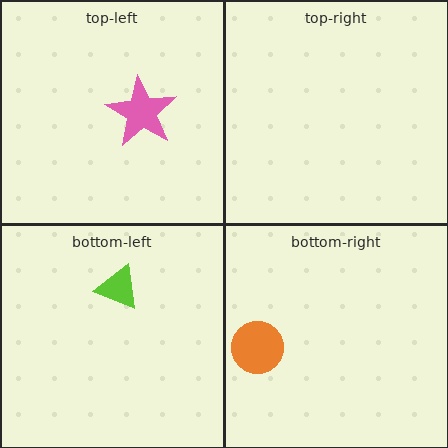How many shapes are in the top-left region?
1.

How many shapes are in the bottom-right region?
1.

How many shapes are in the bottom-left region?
1.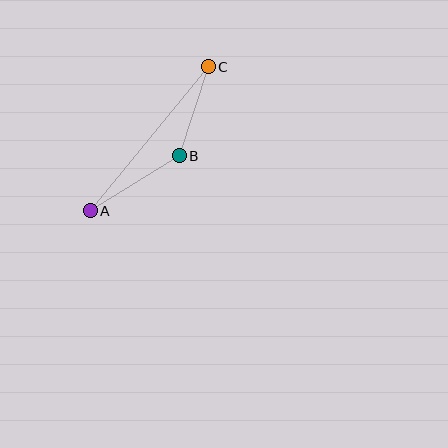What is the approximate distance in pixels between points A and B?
The distance between A and B is approximately 105 pixels.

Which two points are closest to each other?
Points B and C are closest to each other.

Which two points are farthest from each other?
Points A and C are farthest from each other.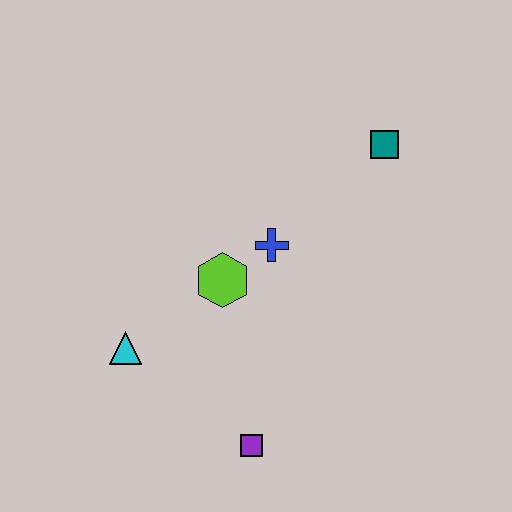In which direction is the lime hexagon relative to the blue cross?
The lime hexagon is to the left of the blue cross.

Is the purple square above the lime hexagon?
No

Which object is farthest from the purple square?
The teal square is farthest from the purple square.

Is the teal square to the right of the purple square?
Yes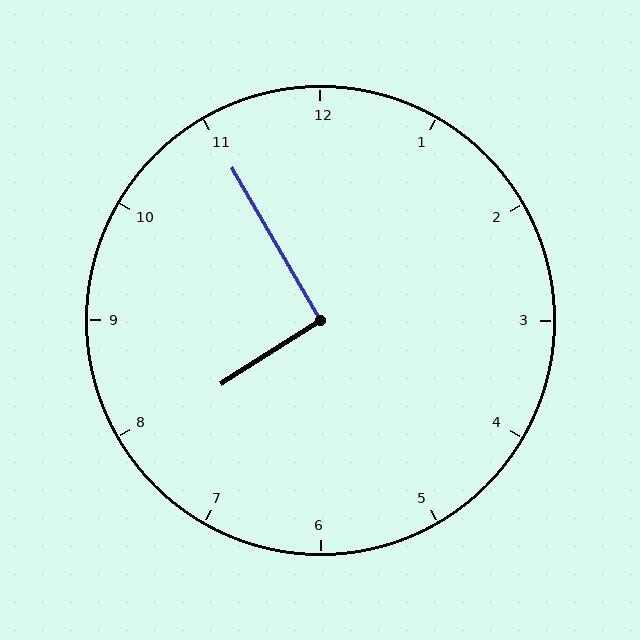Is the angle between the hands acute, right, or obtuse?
It is right.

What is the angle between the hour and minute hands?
Approximately 92 degrees.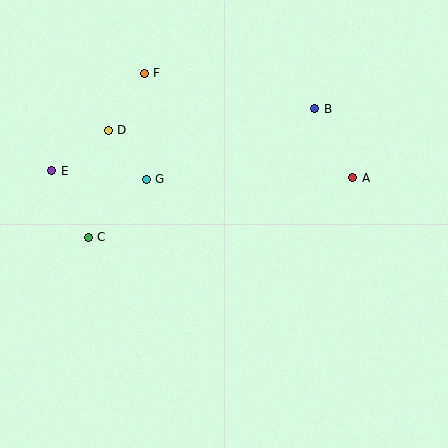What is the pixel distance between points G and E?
The distance between G and E is 95 pixels.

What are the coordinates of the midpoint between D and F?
The midpoint between D and F is at (126, 102).